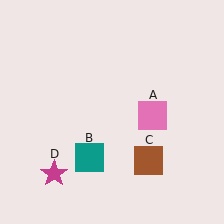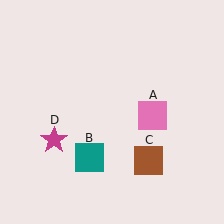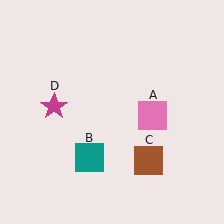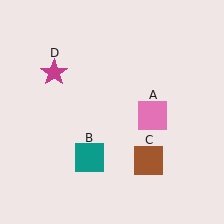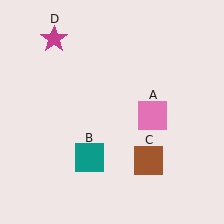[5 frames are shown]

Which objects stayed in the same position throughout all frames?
Pink square (object A) and teal square (object B) and brown square (object C) remained stationary.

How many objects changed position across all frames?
1 object changed position: magenta star (object D).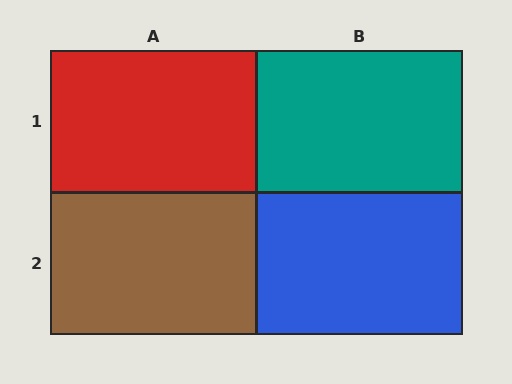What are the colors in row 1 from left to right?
Red, teal.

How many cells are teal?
1 cell is teal.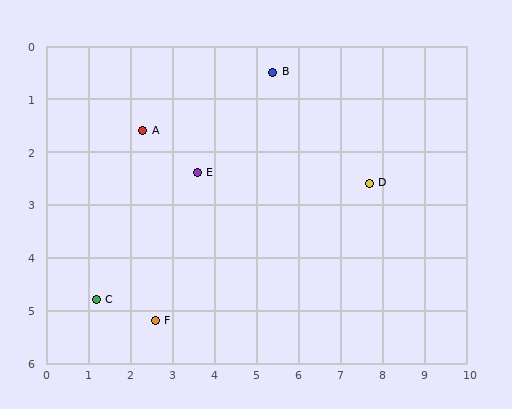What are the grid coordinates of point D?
Point D is at approximately (7.7, 2.6).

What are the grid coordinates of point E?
Point E is at approximately (3.6, 2.4).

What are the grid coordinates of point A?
Point A is at approximately (2.3, 1.6).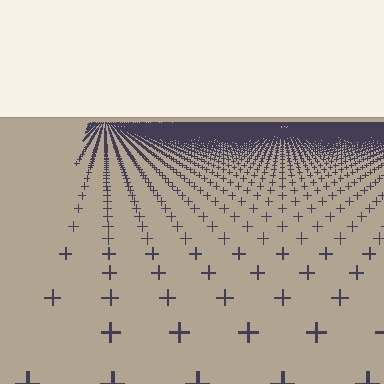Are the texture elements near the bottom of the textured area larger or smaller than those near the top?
Larger. Near the bottom, elements are closer to the viewer and appear at a bigger on-screen size.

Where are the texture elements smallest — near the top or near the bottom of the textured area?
Near the top.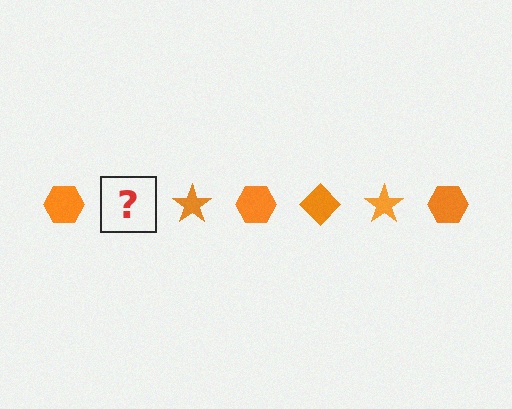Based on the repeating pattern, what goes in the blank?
The blank should be an orange diamond.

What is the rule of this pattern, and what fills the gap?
The rule is that the pattern cycles through hexagon, diamond, star shapes in orange. The gap should be filled with an orange diamond.